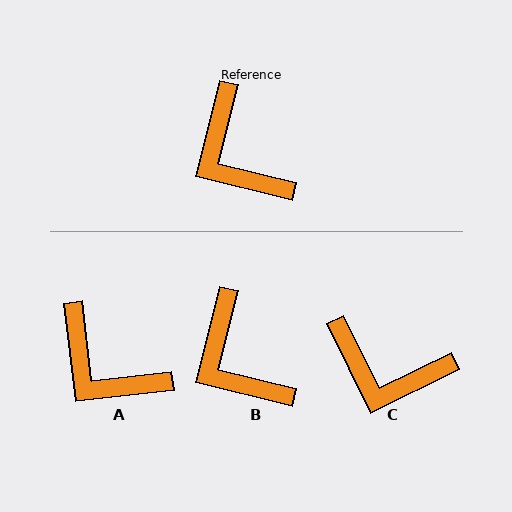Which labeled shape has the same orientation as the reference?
B.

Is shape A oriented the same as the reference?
No, it is off by about 21 degrees.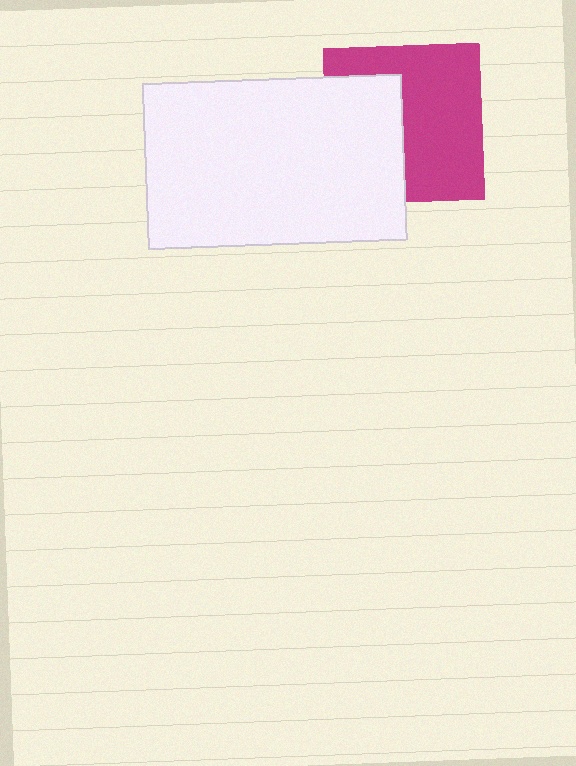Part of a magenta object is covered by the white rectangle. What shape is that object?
It is a square.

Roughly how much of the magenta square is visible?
About half of it is visible (roughly 59%).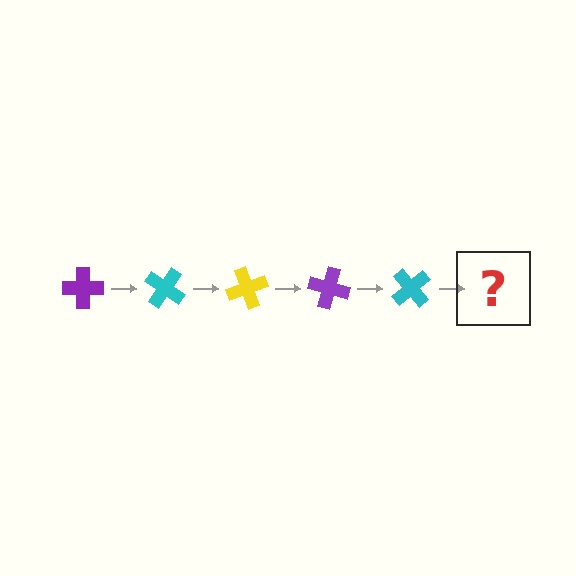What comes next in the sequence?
The next element should be a yellow cross, rotated 175 degrees from the start.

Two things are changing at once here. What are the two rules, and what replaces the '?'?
The two rules are that it rotates 35 degrees each step and the color cycles through purple, cyan, and yellow. The '?' should be a yellow cross, rotated 175 degrees from the start.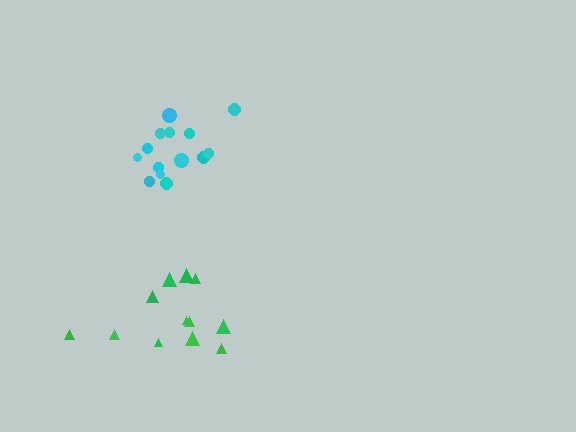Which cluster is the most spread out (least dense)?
Green.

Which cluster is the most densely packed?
Cyan.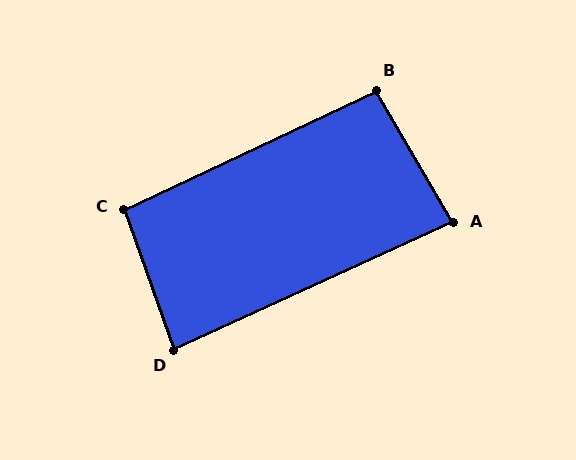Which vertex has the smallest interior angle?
A, at approximately 84 degrees.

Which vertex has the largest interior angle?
C, at approximately 96 degrees.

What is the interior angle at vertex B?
Approximately 95 degrees (approximately right).